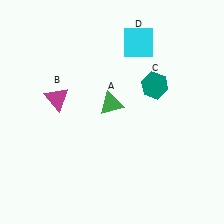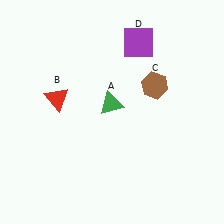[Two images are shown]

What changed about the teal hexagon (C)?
In Image 1, C is teal. In Image 2, it changed to brown.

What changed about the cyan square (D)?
In Image 1, D is cyan. In Image 2, it changed to purple.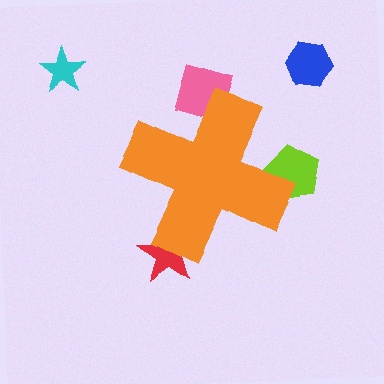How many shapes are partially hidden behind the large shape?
3 shapes are partially hidden.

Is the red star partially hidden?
Yes, the red star is partially hidden behind the orange cross.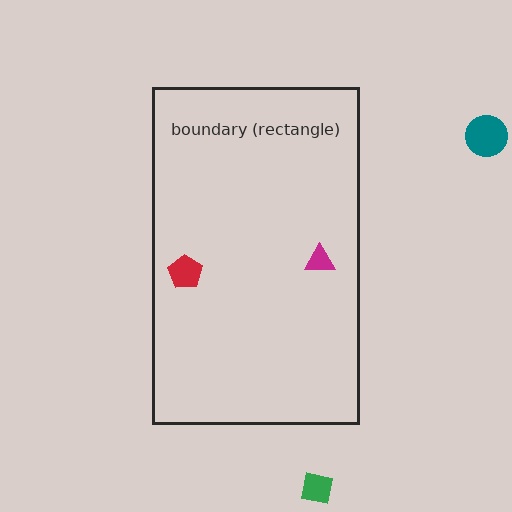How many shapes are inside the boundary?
2 inside, 2 outside.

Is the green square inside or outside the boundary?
Outside.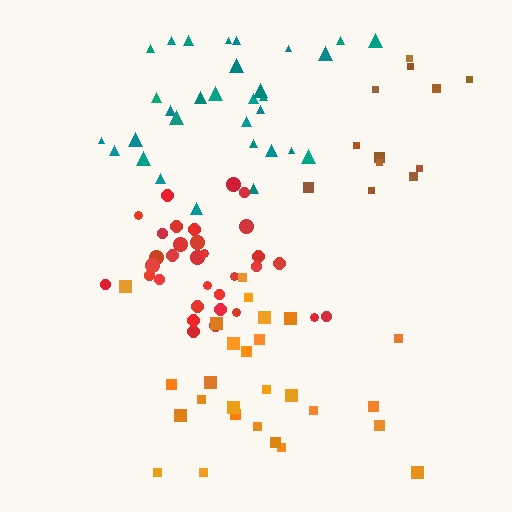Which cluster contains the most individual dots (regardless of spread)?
Teal (32).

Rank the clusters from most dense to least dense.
red, teal, brown, orange.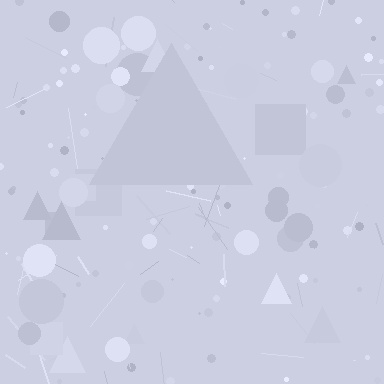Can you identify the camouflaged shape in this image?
The camouflaged shape is a triangle.